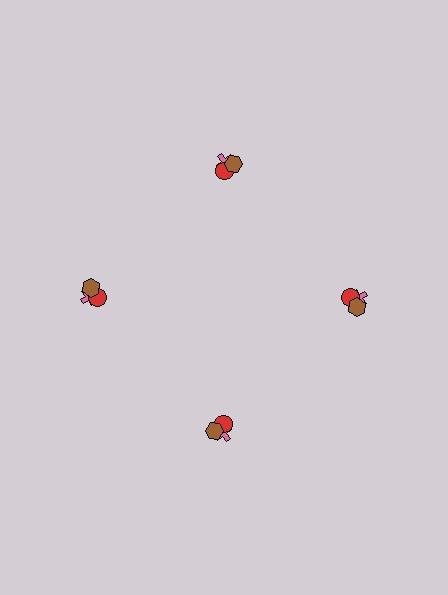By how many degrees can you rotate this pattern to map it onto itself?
The pattern maps onto itself every 90 degrees of rotation.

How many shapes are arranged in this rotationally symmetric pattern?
There are 12 shapes, arranged in 4 groups of 3.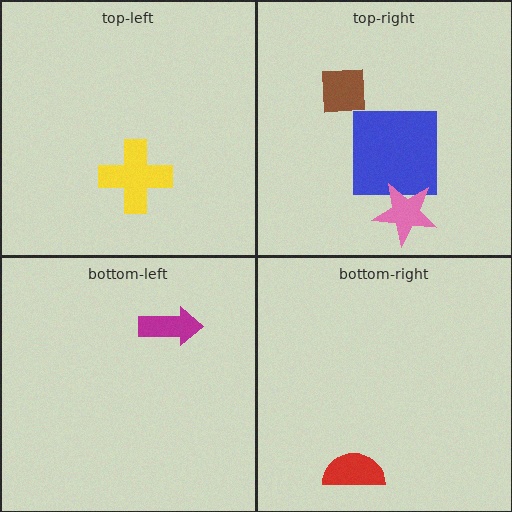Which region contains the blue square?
The top-right region.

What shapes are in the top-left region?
The yellow cross.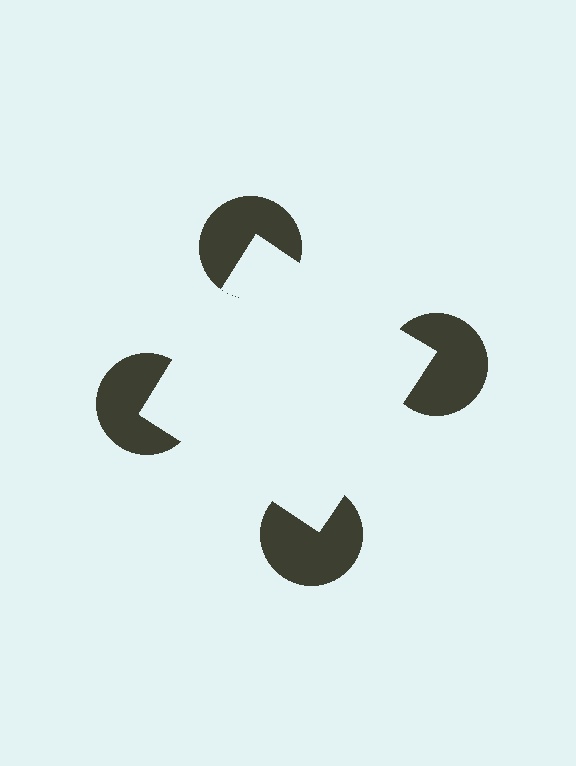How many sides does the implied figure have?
4 sides.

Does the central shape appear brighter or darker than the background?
It typically appears slightly brighter than the background, even though no actual brightness change is drawn.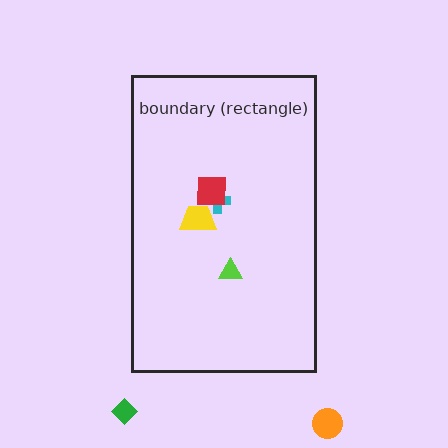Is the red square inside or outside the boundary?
Inside.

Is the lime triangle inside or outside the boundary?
Inside.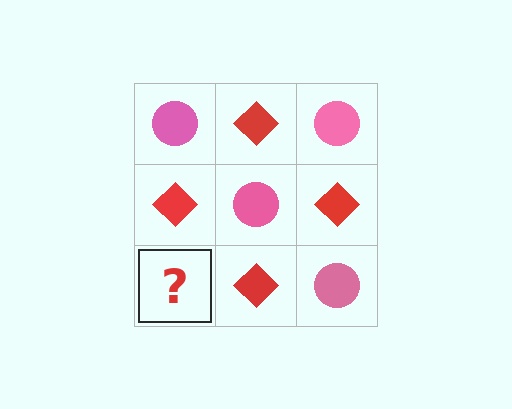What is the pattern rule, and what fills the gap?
The rule is that it alternates pink circle and red diamond in a checkerboard pattern. The gap should be filled with a pink circle.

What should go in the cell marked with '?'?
The missing cell should contain a pink circle.